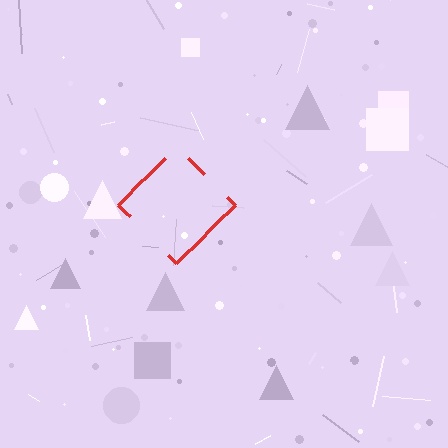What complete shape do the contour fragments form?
The contour fragments form a diamond.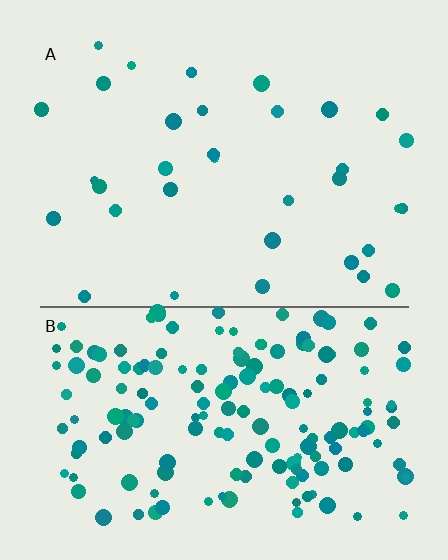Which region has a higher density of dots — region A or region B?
B (the bottom).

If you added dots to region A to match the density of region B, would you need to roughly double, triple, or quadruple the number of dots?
Approximately quadruple.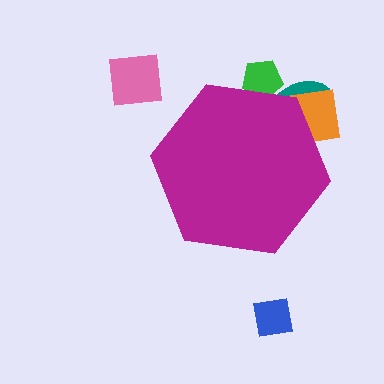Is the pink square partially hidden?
No, the pink square is fully visible.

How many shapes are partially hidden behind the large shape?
3 shapes are partially hidden.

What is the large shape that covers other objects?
A magenta hexagon.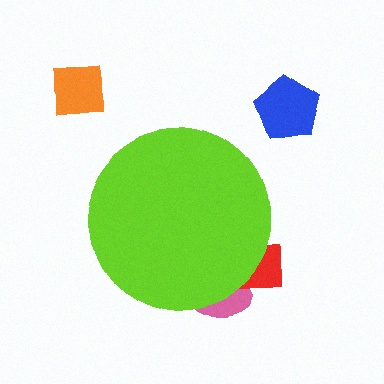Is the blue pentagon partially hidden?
No, the blue pentagon is fully visible.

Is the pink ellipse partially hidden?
Yes, the pink ellipse is partially hidden behind the lime circle.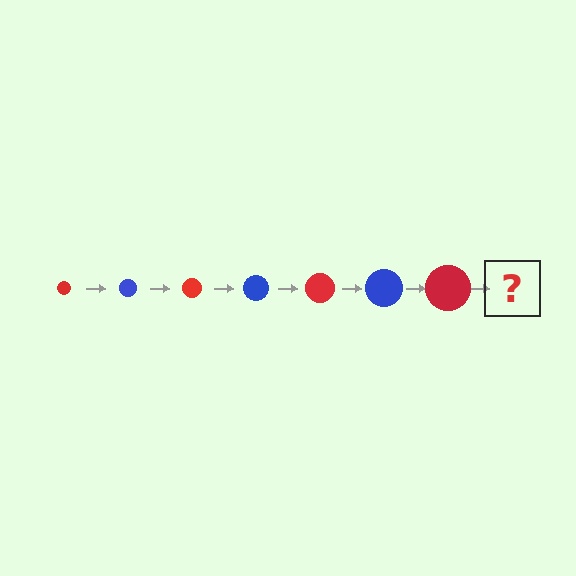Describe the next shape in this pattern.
It should be a blue circle, larger than the previous one.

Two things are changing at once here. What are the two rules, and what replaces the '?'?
The two rules are that the circle grows larger each step and the color cycles through red and blue. The '?' should be a blue circle, larger than the previous one.